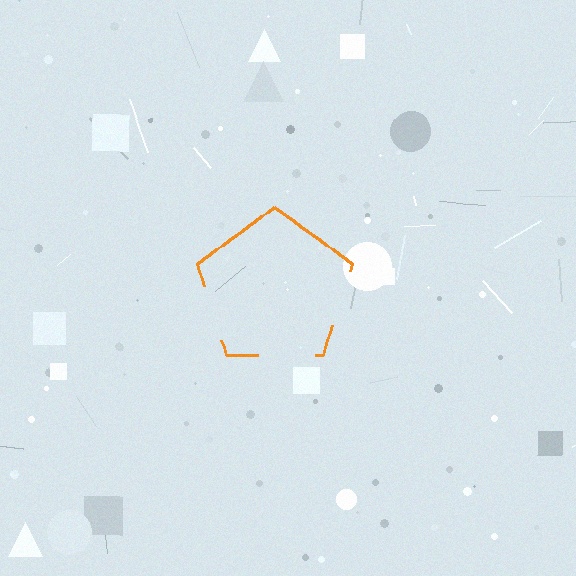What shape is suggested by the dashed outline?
The dashed outline suggests a pentagon.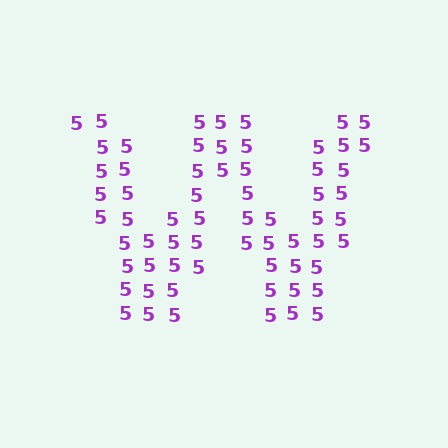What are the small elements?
The small elements are digit 5's.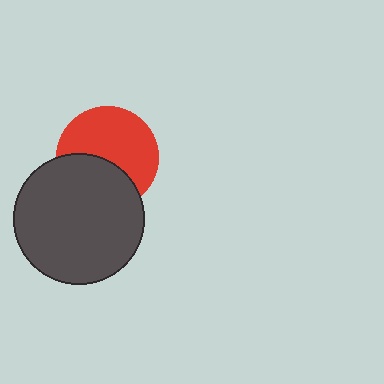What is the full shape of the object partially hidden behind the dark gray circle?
The partially hidden object is a red circle.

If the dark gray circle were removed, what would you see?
You would see the complete red circle.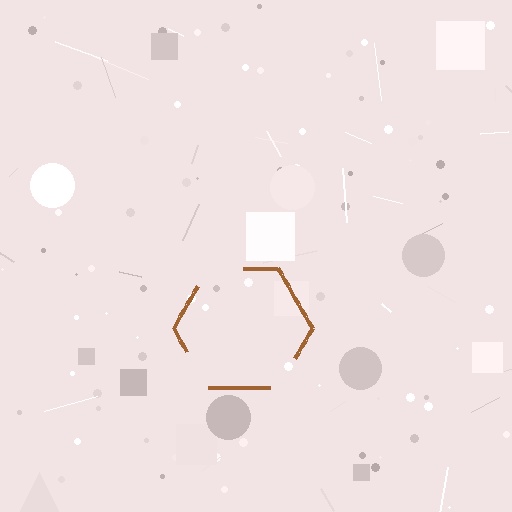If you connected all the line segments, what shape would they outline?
They would outline a hexagon.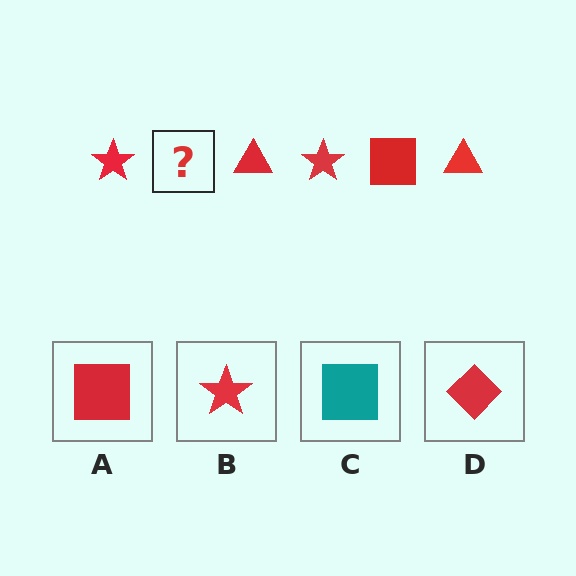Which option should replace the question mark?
Option A.